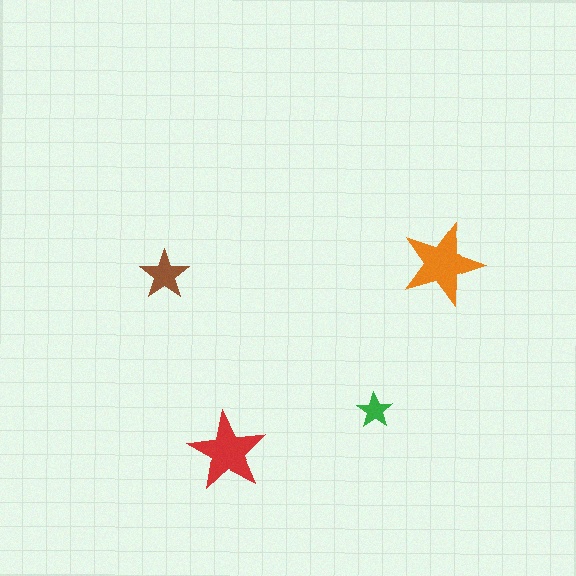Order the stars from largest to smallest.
the orange one, the red one, the brown one, the green one.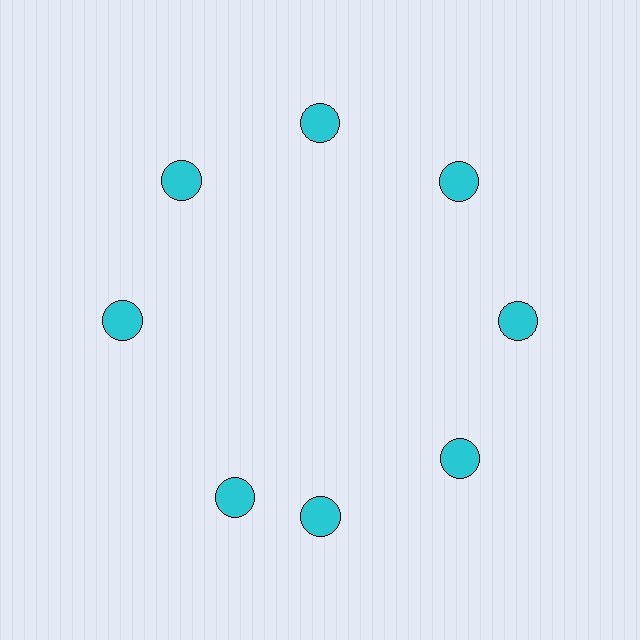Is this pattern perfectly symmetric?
No. The 8 cyan circles are arranged in a ring, but one element near the 8 o'clock position is rotated out of alignment along the ring, breaking the 8-fold rotational symmetry.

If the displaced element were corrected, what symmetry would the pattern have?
It would have 8-fold rotational symmetry — the pattern would map onto itself every 45 degrees.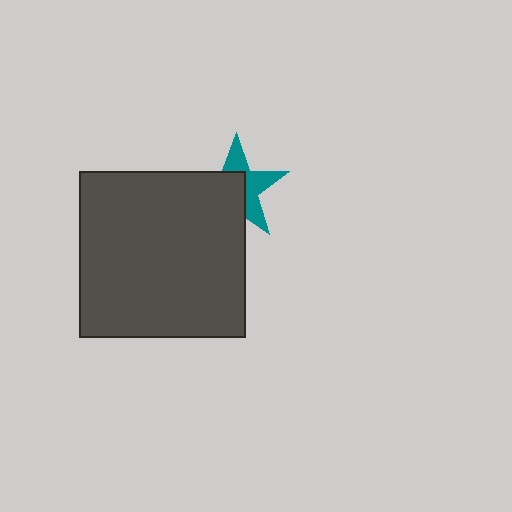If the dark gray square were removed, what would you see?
You would see the complete teal star.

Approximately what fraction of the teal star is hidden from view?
Roughly 53% of the teal star is hidden behind the dark gray square.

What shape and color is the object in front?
The object in front is a dark gray square.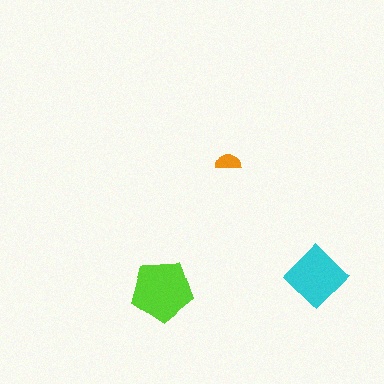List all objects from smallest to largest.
The orange semicircle, the cyan diamond, the lime pentagon.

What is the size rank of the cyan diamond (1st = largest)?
2nd.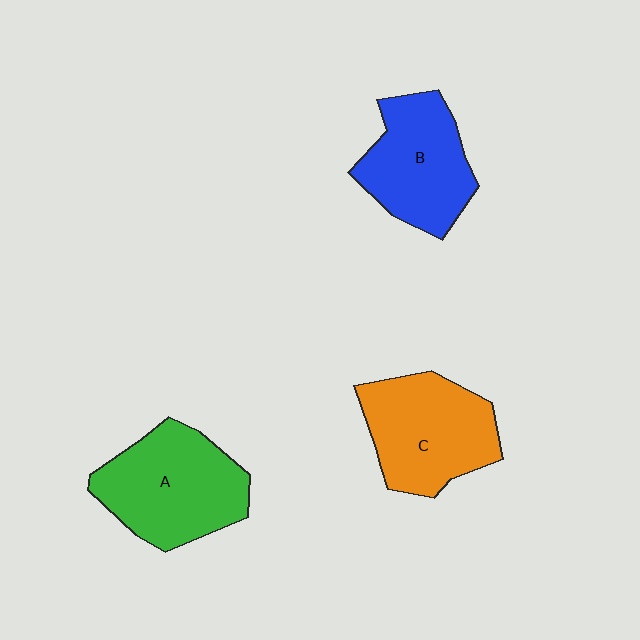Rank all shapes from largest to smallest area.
From largest to smallest: A (green), C (orange), B (blue).